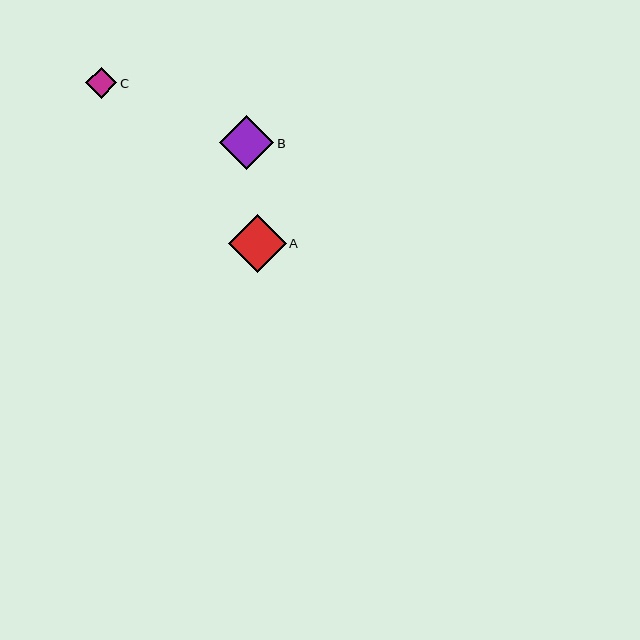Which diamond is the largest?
Diamond A is the largest with a size of approximately 58 pixels.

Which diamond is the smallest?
Diamond C is the smallest with a size of approximately 31 pixels.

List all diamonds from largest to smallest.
From largest to smallest: A, B, C.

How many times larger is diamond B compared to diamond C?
Diamond B is approximately 1.7 times the size of diamond C.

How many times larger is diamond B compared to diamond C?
Diamond B is approximately 1.7 times the size of diamond C.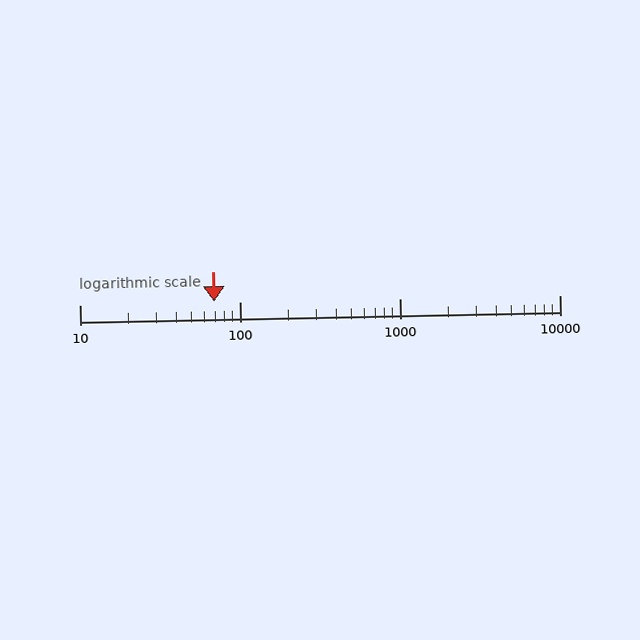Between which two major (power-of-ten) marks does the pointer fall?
The pointer is between 10 and 100.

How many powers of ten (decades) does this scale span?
The scale spans 3 decades, from 10 to 10000.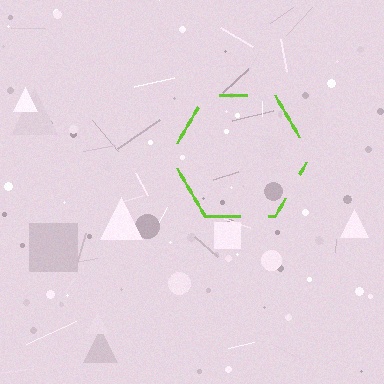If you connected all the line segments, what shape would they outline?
They would outline a hexagon.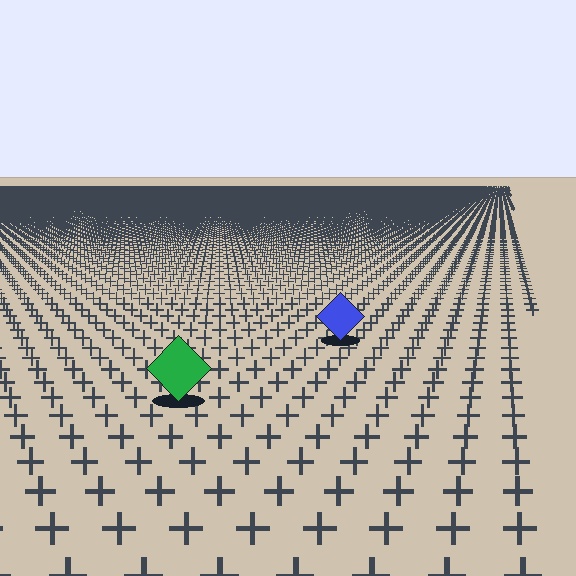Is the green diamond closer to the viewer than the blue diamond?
Yes. The green diamond is closer — you can tell from the texture gradient: the ground texture is coarser near it.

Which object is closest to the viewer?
The green diamond is closest. The texture marks near it are larger and more spread out.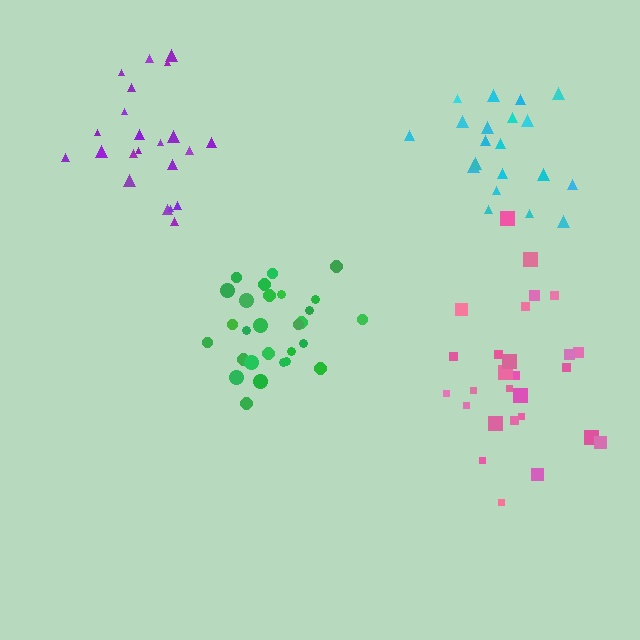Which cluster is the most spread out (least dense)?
Pink.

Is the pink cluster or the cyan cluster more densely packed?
Cyan.